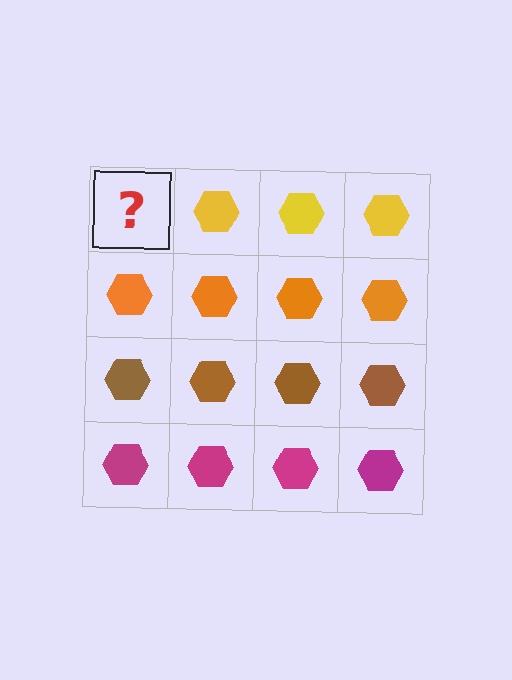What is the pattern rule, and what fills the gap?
The rule is that each row has a consistent color. The gap should be filled with a yellow hexagon.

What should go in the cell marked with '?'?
The missing cell should contain a yellow hexagon.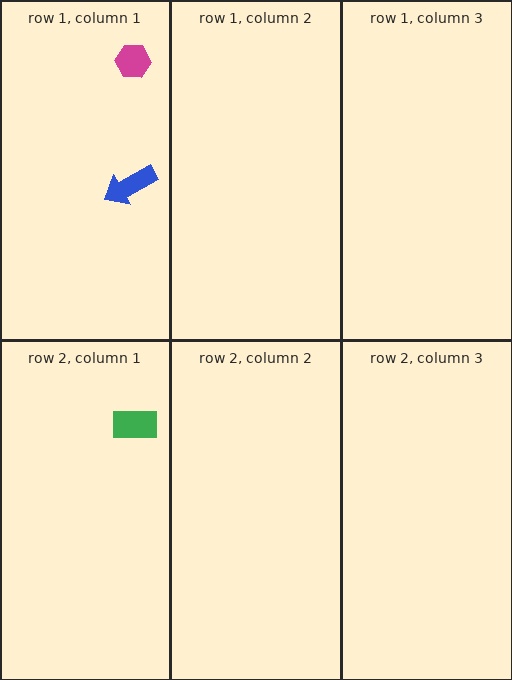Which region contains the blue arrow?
The row 1, column 1 region.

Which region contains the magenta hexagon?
The row 1, column 1 region.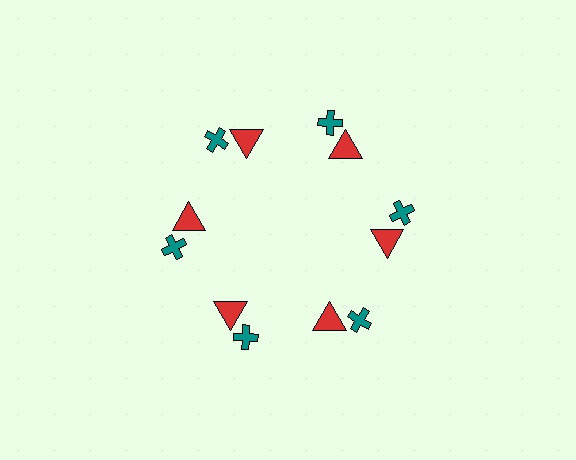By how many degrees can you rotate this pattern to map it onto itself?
The pattern maps onto itself every 60 degrees of rotation.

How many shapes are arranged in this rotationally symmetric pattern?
There are 12 shapes, arranged in 6 groups of 2.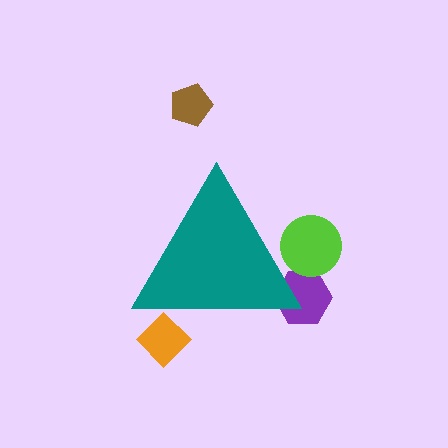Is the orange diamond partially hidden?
Yes, the orange diamond is partially hidden behind the teal triangle.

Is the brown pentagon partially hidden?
No, the brown pentagon is fully visible.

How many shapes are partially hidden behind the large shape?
3 shapes are partially hidden.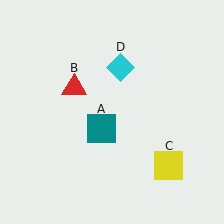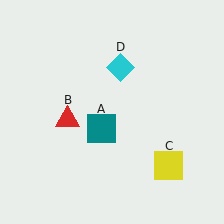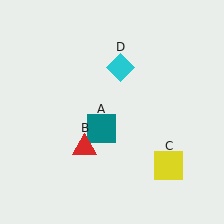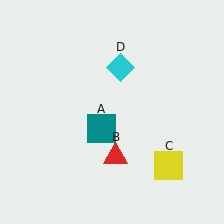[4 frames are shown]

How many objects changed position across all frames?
1 object changed position: red triangle (object B).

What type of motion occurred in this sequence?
The red triangle (object B) rotated counterclockwise around the center of the scene.